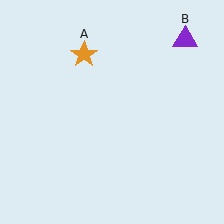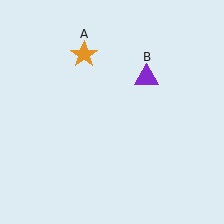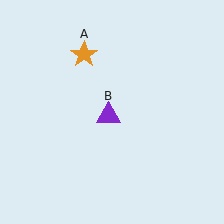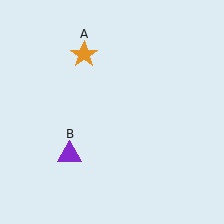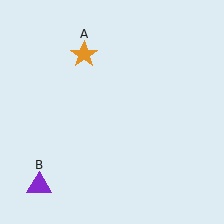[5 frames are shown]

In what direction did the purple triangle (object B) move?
The purple triangle (object B) moved down and to the left.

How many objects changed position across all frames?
1 object changed position: purple triangle (object B).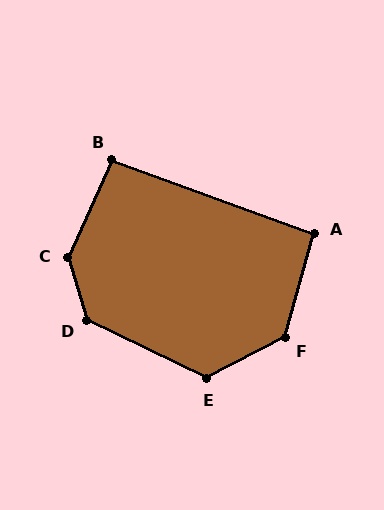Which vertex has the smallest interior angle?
A, at approximately 94 degrees.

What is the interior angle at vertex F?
Approximately 133 degrees (obtuse).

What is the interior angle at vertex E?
Approximately 127 degrees (obtuse).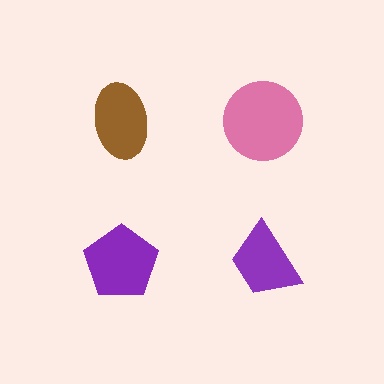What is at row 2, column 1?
A purple pentagon.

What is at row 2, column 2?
A purple trapezoid.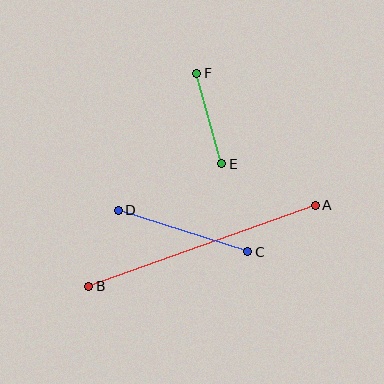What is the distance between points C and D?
The distance is approximately 136 pixels.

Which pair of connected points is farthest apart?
Points A and B are farthest apart.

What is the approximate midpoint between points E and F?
The midpoint is at approximately (209, 118) pixels.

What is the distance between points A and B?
The distance is approximately 241 pixels.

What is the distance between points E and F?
The distance is approximately 94 pixels.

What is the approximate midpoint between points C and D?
The midpoint is at approximately (183, 231) pixels.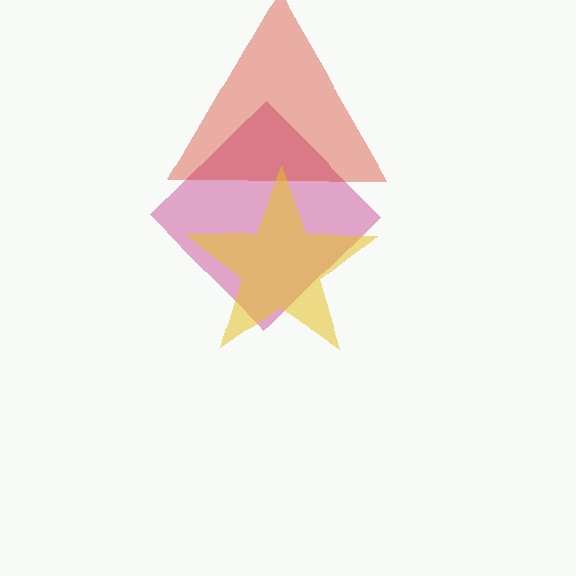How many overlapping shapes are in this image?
There are 3 overlapping shapes in the image.